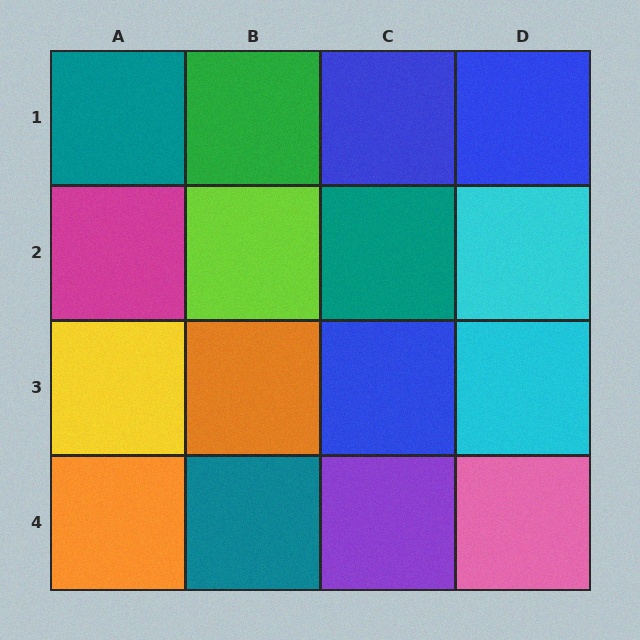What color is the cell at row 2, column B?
Lime.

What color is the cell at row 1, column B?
Green.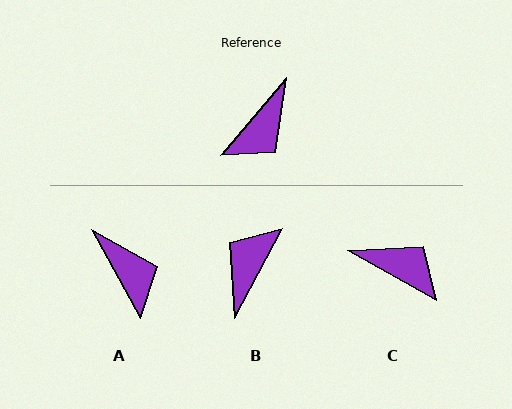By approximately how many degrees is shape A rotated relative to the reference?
Approximately 69 degrees counter-clockwise.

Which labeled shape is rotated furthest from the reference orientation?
B, about 168 degrees away.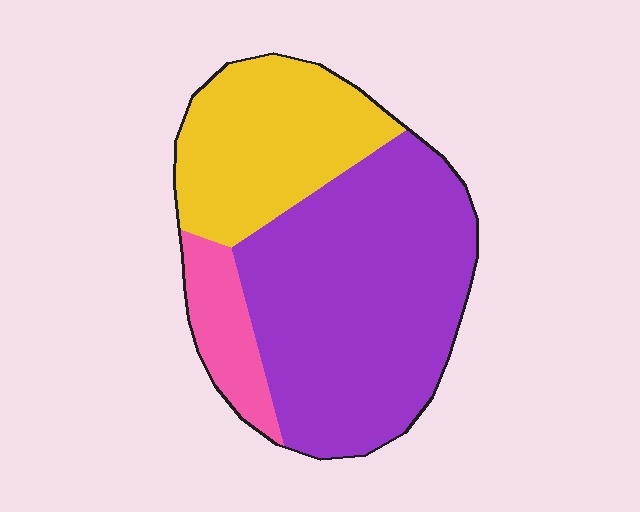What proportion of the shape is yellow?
Yellow takes up about one third (1/3) of the shape.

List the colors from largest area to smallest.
From largest to smallest: purple, yellow, pink.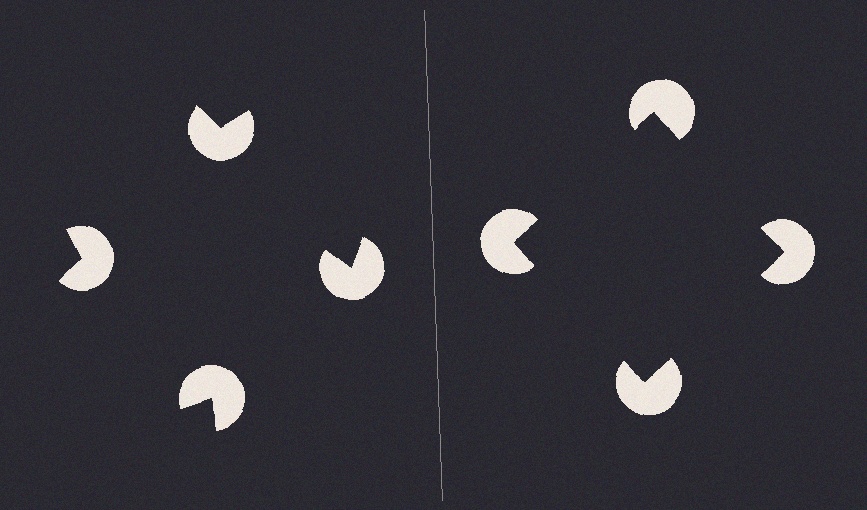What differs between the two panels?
The pac-man discs are positioned identically on both sides; only the wedge orientations differ. On the right they align to a square; on the left they are misaligned.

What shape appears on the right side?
An illusory square.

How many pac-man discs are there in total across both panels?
8 — 4 on each side.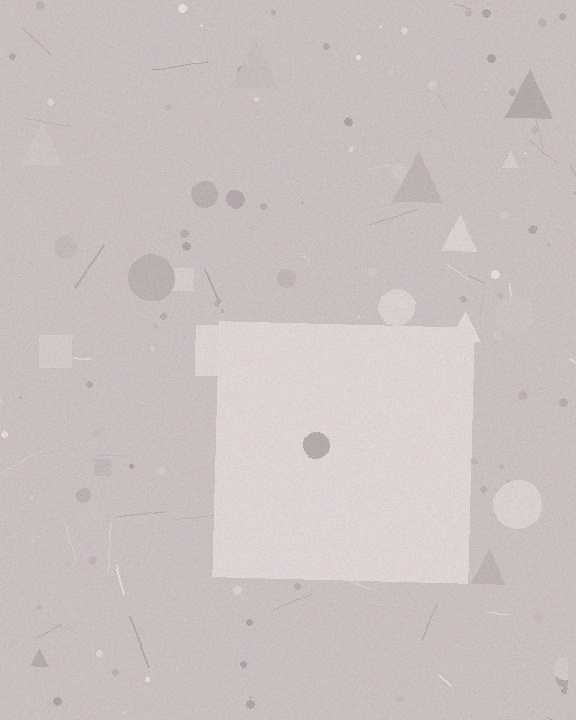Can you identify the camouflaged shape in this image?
The camouflaged shape is a square.